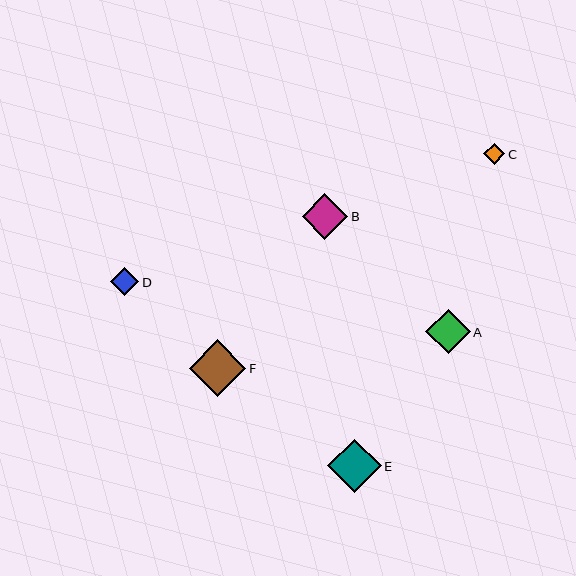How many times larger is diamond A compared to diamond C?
Diamond A is approximately 2.1 times the size of diamond C.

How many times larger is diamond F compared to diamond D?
Diamond F is approximately 2.0 times the size of diamond D.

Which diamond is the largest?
Diamond F is the largest with a size of approximately 56 pixels.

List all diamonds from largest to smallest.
From largest to smallest: F, E, B, A, D, C.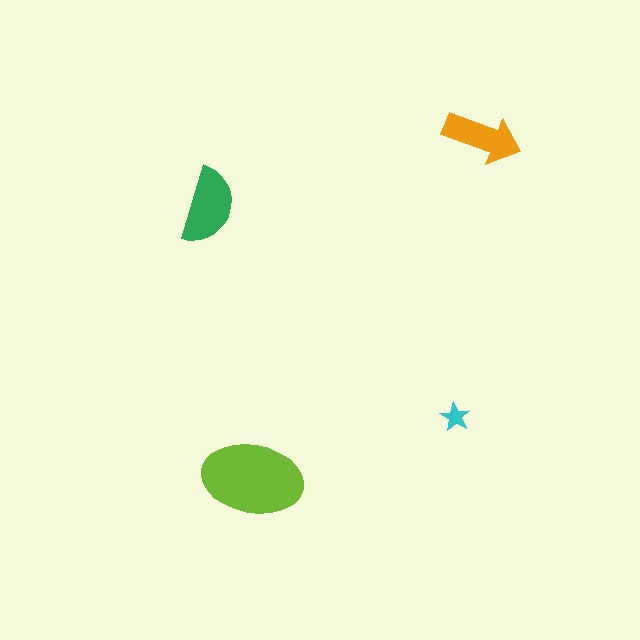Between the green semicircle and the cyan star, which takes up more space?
The green semicircle.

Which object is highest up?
The orange arrow is topmost.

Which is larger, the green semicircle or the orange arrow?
The green semicircle.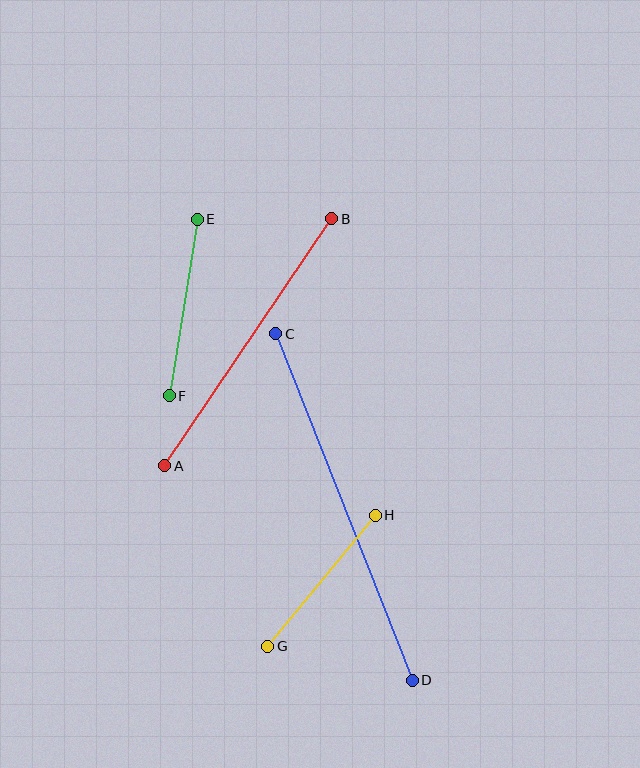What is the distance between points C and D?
The distance is approximately 372 pixels.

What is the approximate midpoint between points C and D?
The midpoint is at approximately (344, 507) pixels.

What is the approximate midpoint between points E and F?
The midpoint is at approximately (183, 307) pixels.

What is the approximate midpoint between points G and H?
The midpoint is at approximately (321, 581) pixels.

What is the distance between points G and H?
The distance is approximately 170 pixels.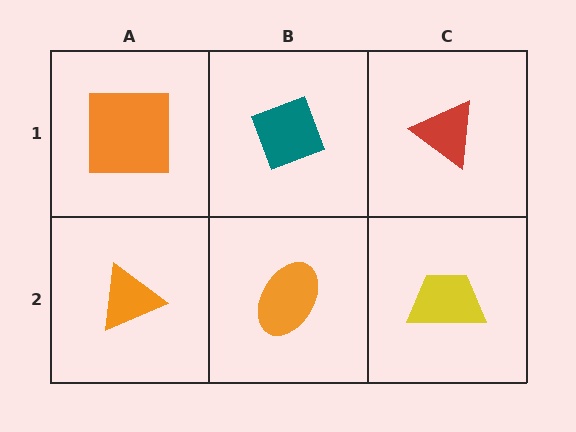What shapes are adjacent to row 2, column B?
A teal diamond (row 1, column B), an orange triangle (row 2, column A), a yellow trapezoid (row 2, column C).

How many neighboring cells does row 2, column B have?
3.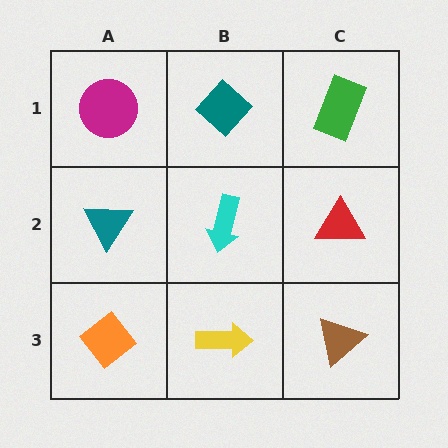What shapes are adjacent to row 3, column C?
A red triangle (row 2, column C), a yellow arrow (row 3, column B).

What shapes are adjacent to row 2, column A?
A magenta circle (row 1, column A), an orange diamond (row 3, column A), a cyan arrow (row 2, column B).